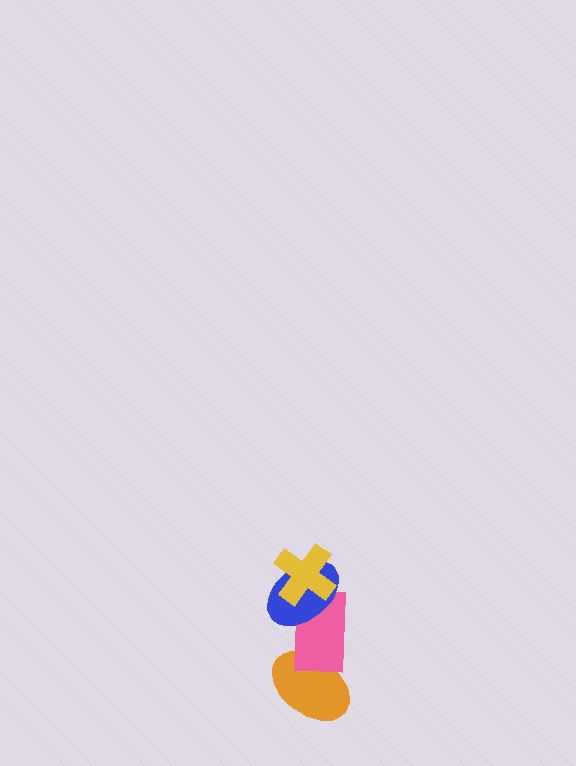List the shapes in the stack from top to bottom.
From top to bottom: the yellow cross, the blue ellipse, the pink rectangle, the orange ellipse.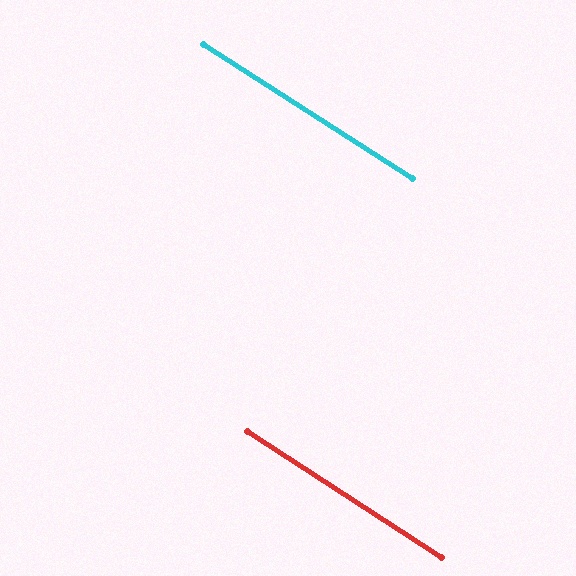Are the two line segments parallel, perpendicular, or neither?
Parallel — their directions differ by only 0.4°.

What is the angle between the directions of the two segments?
Approximately 0 degrees.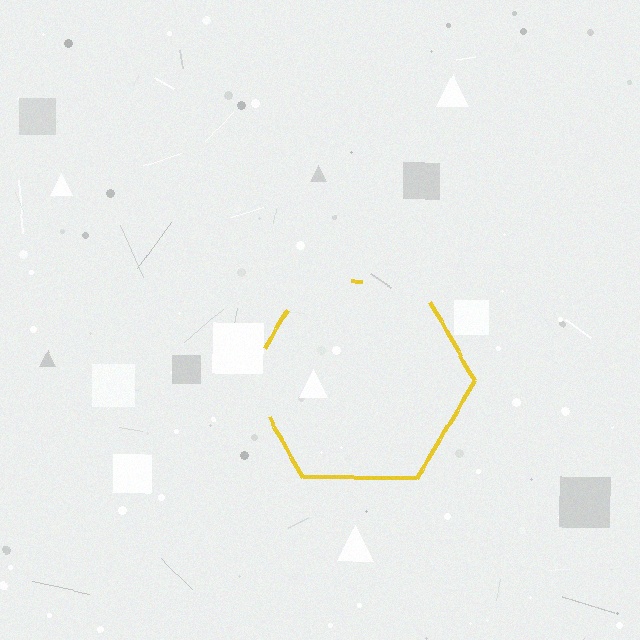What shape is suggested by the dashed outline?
The dashed outline suggests a hexagon.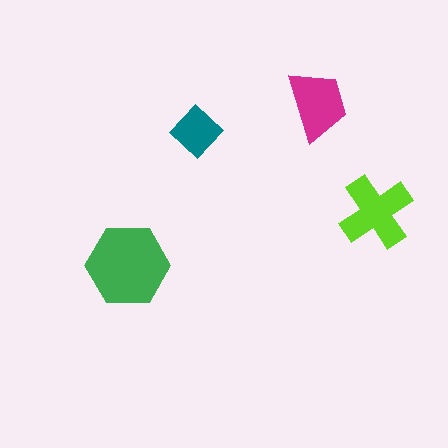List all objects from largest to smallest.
The green hexagon, the lime cross, the magenta trapezoid, the teal diamond.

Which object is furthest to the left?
The green hexagon is leftmost.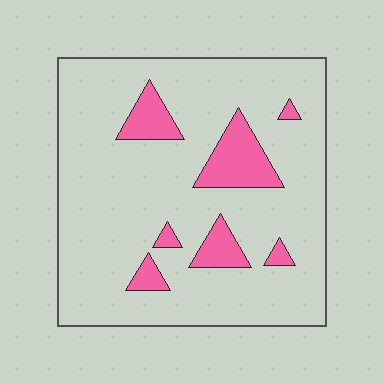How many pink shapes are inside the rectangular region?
7.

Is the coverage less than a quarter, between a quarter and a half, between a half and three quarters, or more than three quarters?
Less than a quarter.